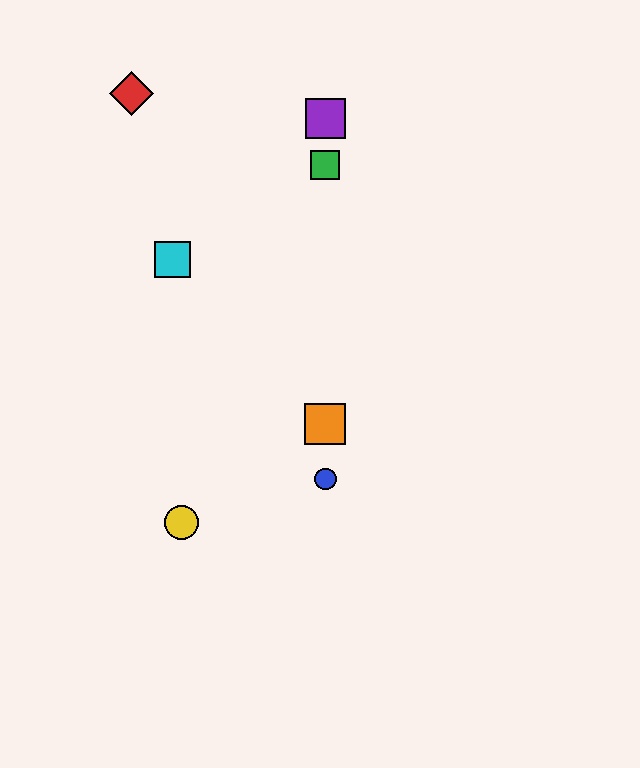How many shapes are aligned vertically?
4 shapes (the blue circle, the green square, the purple square, the orange square) are aligned vertically.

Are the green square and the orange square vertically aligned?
Yes, both are at x≈325.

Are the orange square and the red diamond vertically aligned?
No, the orange square is at x≈325 and the red diamond is at x≈132.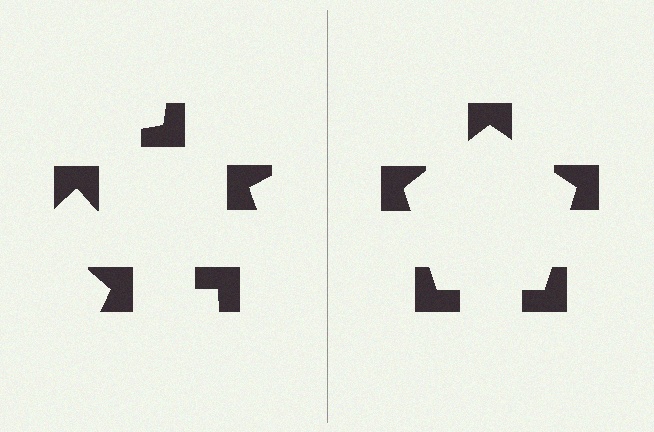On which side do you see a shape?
An illusory pentagon appears on the right side. On the left side the wedge cuts are rotated, so no coherent shape forms.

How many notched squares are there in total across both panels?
10 — 5 on each side.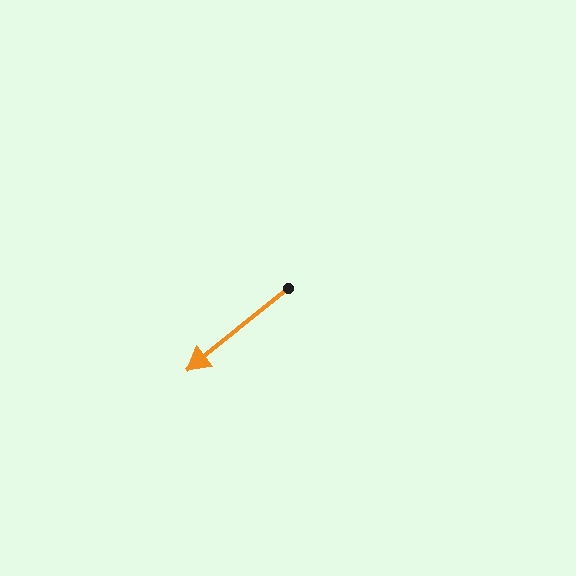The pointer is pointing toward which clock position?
Roughly 8 o'clock.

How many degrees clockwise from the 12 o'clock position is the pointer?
Approximately 231 degrees.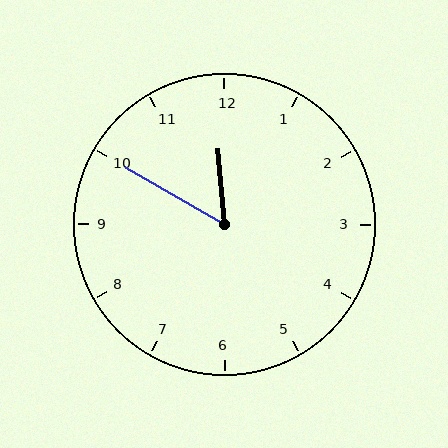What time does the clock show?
11:50.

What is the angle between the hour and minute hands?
Approximately 55 degrees.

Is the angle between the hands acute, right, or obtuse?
It is acute.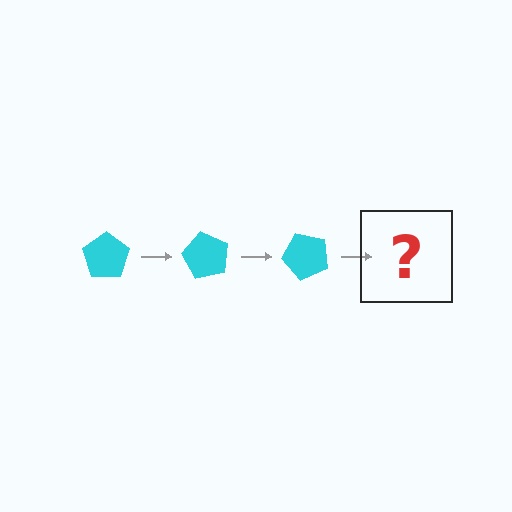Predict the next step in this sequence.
The next step is a cyan pentagon rotated 180 degrees.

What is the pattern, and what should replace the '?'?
The pattern is that the pentagon rotates 60 degrees each step. The '?' should be a cyan pentagon rotated 180 degrees.